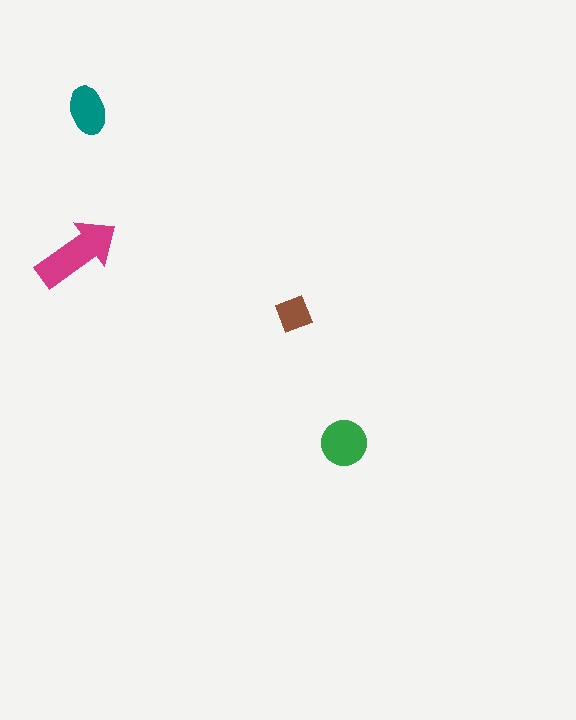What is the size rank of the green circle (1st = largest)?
2nd.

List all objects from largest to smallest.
The magenta arrow, the green circle, the teal ellipse, the brown diamond.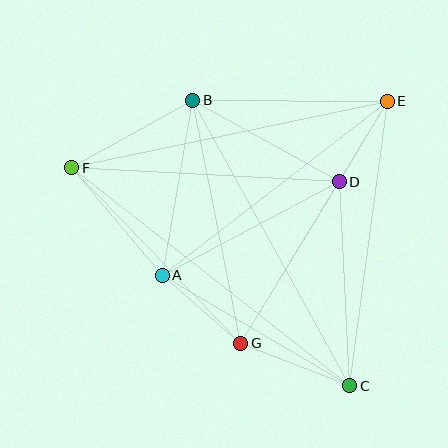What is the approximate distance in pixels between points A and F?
The distance between A and F is approximately 140 pixels.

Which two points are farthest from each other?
Points C and F are farthest from each other.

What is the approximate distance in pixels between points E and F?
The distance between E and F is approximately 322 pixels.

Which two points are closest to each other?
Points D and E are closest to each other.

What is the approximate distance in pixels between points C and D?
The distance between C and D is approximately 204 pixels.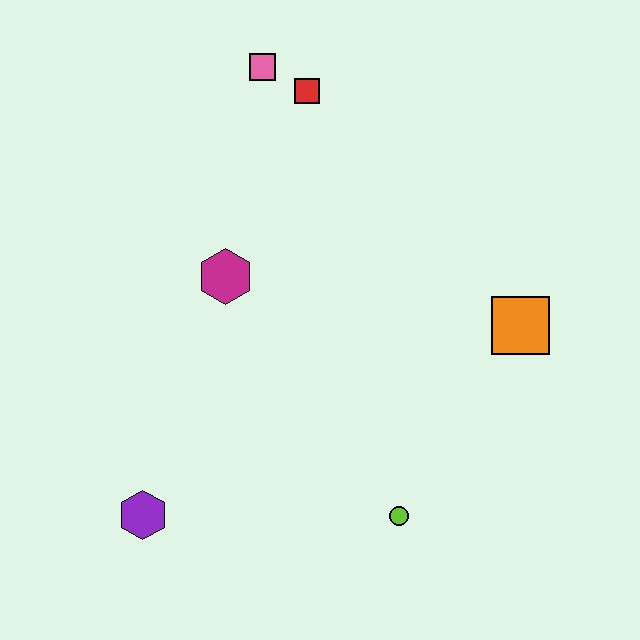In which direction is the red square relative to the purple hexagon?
The red square is above the purple hexagon.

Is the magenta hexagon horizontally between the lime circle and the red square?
No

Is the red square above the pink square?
No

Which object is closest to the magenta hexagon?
The red square is closest to the magenta hexagon.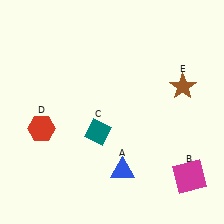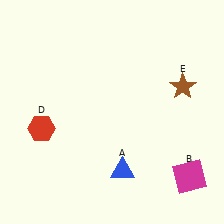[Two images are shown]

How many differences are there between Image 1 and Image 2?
There is 1 difference between the two images.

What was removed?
The teal diamond (C) was removed in Image 2.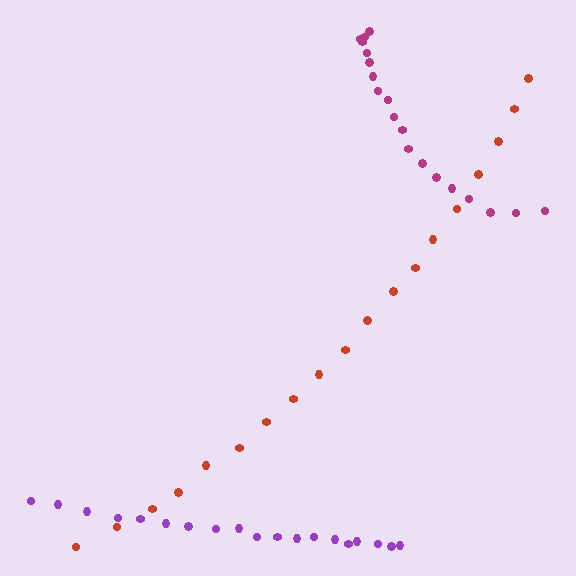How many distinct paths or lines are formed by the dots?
There are 3 distinct paths.